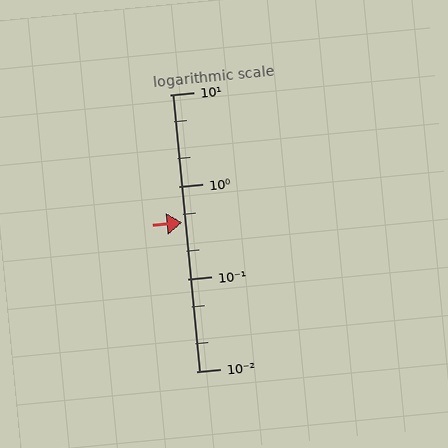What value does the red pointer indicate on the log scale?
The pointer indicates approximately 0.41.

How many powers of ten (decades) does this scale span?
The scale spans 3 decades, from 0.01 to 10.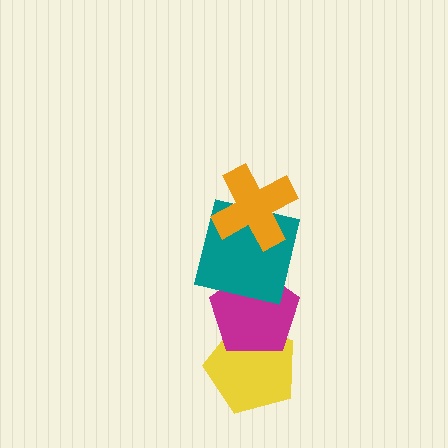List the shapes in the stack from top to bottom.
From top to bottom: the orange cross, the teal square, the magenta pentagon, the yellow pentagon.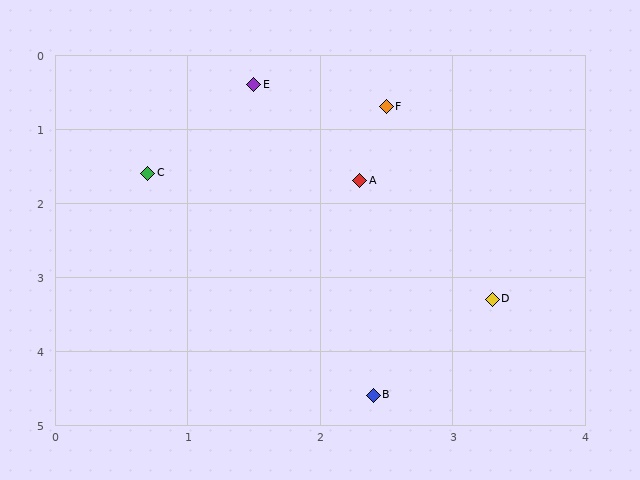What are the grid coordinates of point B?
Point B is at approximately (2.4, 4.6).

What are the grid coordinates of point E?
Point E is at approximately (1.5, 0.4).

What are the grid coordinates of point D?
Point D is at approximately (3.3, 3.3).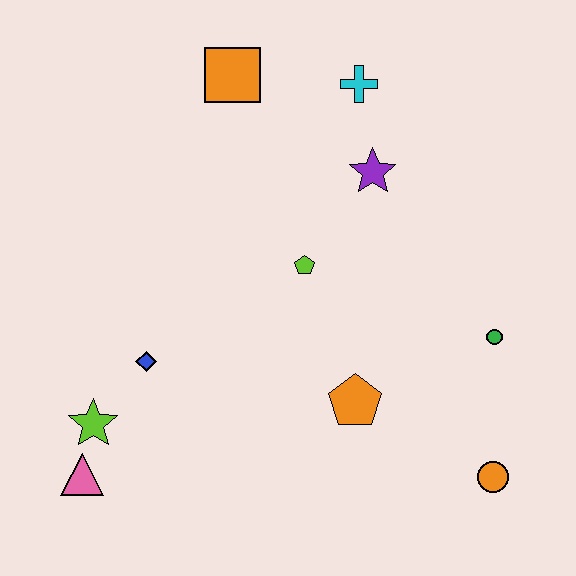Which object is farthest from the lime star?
The cyan cross is farthest from the lime star.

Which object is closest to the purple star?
The cyan cross is closest to the purple star.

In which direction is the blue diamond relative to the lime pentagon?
The blue diamond is to the left of the lime pentagon.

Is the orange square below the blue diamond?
No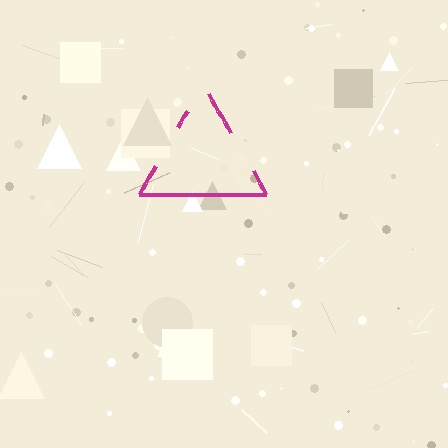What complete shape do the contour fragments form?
The contour fragments form a triangle.